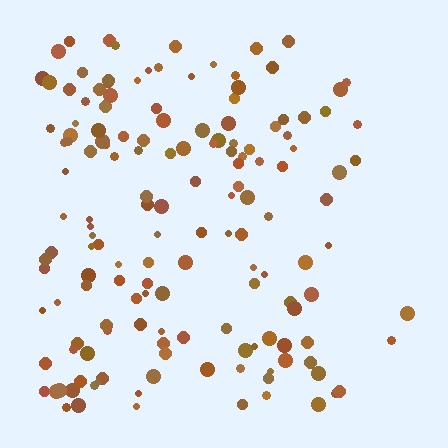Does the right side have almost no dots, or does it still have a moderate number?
Still a moderate number, just noticeably fewer than the left.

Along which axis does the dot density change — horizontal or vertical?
Horizontal.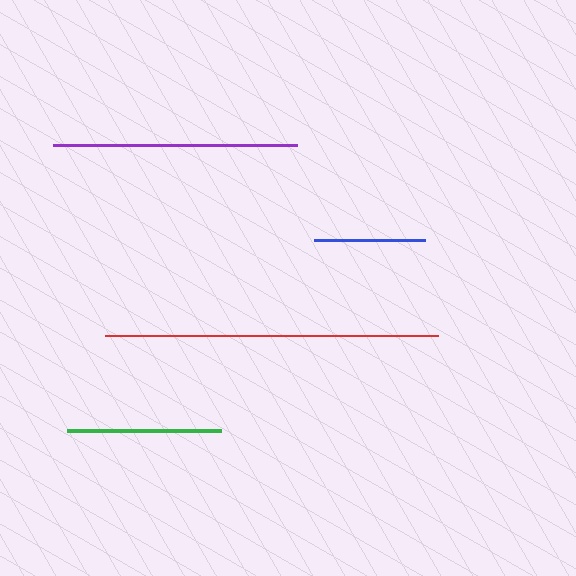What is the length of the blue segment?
The blue segment is approximately 111 pixels long.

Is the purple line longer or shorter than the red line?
The red line is longer than the purple line.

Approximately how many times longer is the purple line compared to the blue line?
The purple line is approximately 2.2 times the length of the blue line.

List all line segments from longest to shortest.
From longest to shortest: red, purple, green, blue.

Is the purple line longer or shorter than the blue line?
The purple line is longer than the blue line.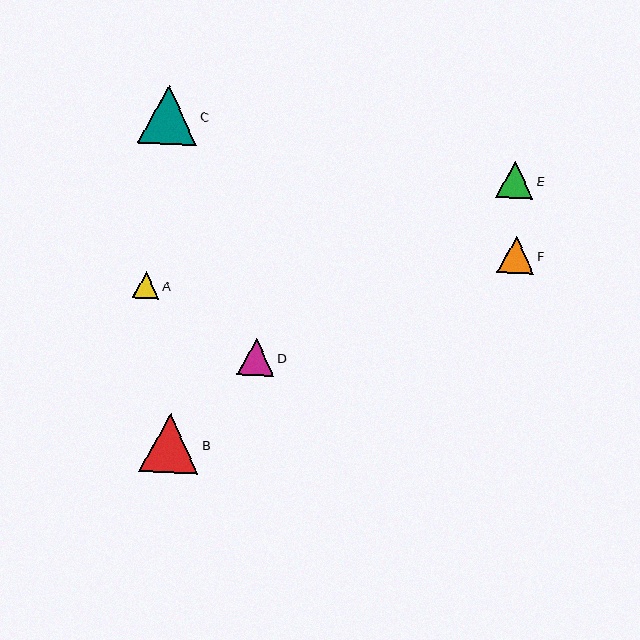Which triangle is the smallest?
Triangle A is the smallest with a size of approximately 27 pixels.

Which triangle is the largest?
Triangle B is the largest with a size of approximately 59 pixels.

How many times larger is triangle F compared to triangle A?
Triangle F is approximately 1.4 times the size of triangle A.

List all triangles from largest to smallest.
From largest to smallest: B, C, F, D, E, A.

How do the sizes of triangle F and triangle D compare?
Triangle F and triangle D are approximately the same size.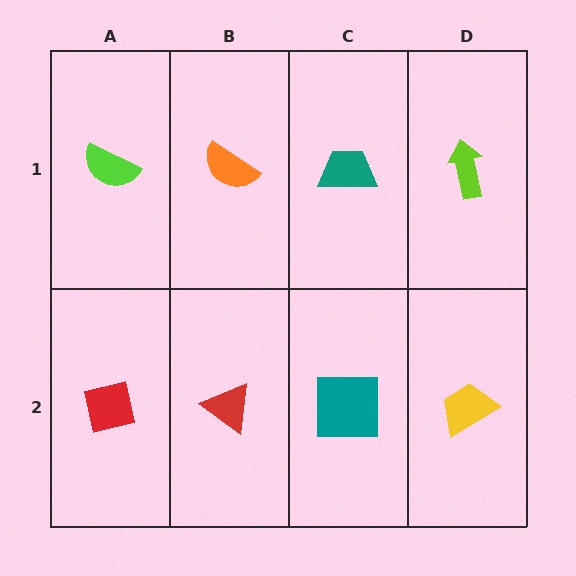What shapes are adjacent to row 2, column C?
A teal trapezoid (row 1, column C), a red triangle (row 2, column B), a yellow trapezoid (row 2, column D).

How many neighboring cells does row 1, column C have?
3.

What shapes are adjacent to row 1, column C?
A teal square (row 2, column C), an orange semicircle (row 1, column B), a lime arrow (row 1, column D).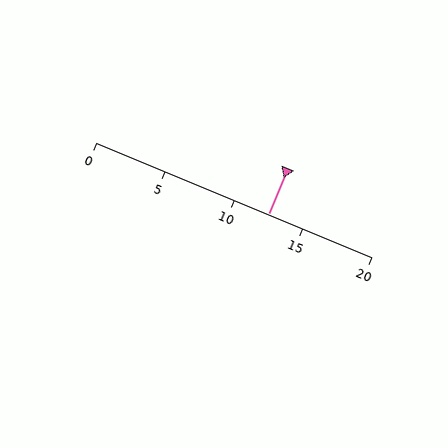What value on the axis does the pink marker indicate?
The marker indicates approximately 12.5.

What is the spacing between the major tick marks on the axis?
The major ticks are spaced 5 apart.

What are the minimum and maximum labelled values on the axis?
The axis runs from 0 to 20.